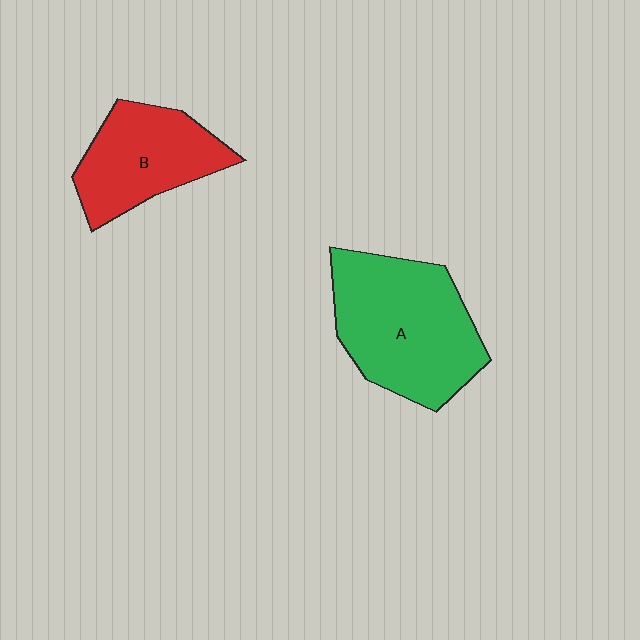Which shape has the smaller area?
Shape B (red).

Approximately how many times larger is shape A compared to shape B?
Approximately 1.4 times.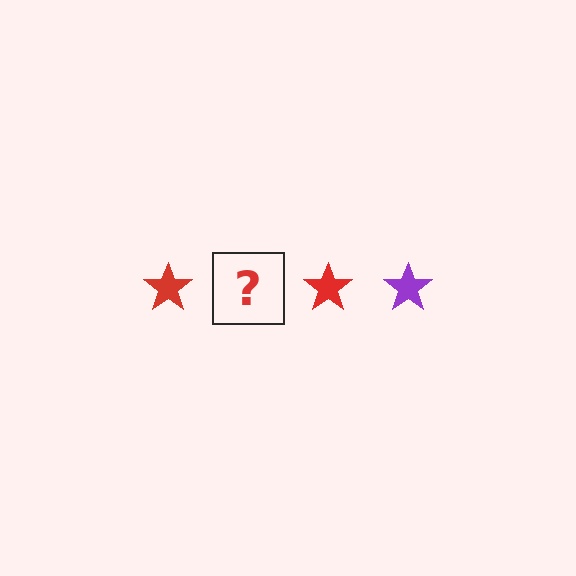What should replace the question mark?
The question mark should be replaced with a purple star.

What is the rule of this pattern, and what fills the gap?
The rule is that the pattern cycles through red, purple stars. The gap should be filled with a purple star.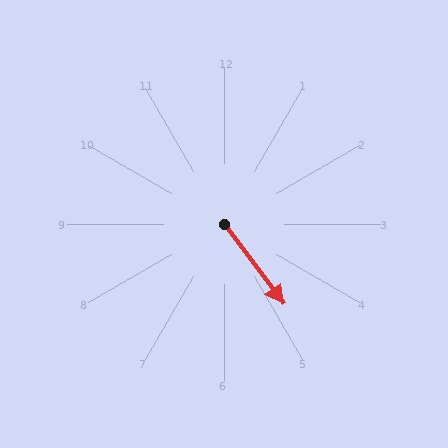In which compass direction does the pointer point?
Southeast.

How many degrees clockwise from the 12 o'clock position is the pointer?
Approximately 143 degrees.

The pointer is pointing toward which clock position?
Roughly 5 o'clock.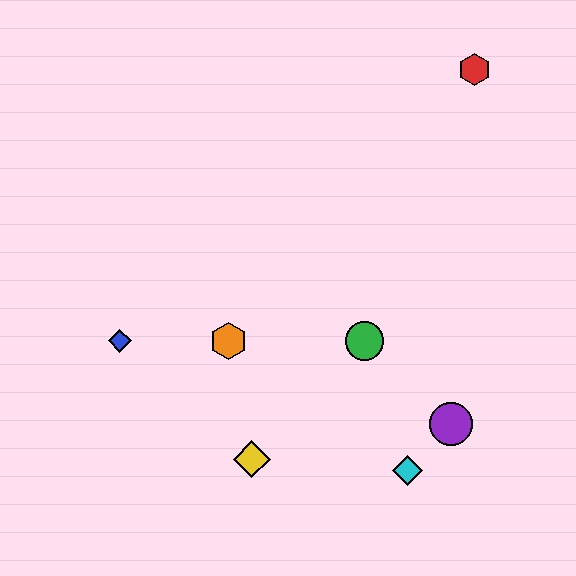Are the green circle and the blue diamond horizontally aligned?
Yes, both are at y≈341.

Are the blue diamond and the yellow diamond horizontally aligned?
No, the blue diamond is at y≈341 and the yellow diamond is at y≈459.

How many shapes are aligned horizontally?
3 shapes (the blue diamond, the green circle, the orange hexagon) are aligned horizontally.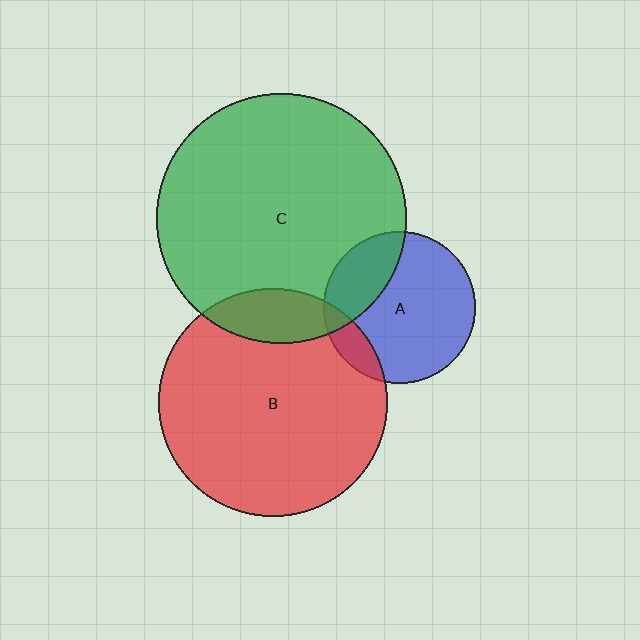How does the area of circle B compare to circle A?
Approximately 2.2 times.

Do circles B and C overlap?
Yes.